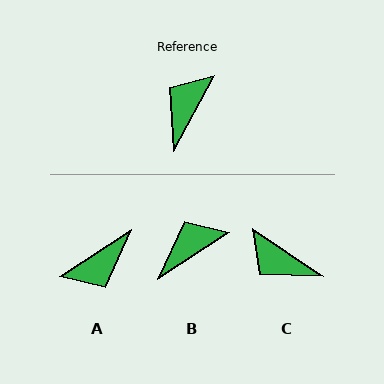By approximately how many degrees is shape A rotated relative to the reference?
Approximately 152 degrees counter-clockwise.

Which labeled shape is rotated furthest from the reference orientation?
A, about 152 degrees away.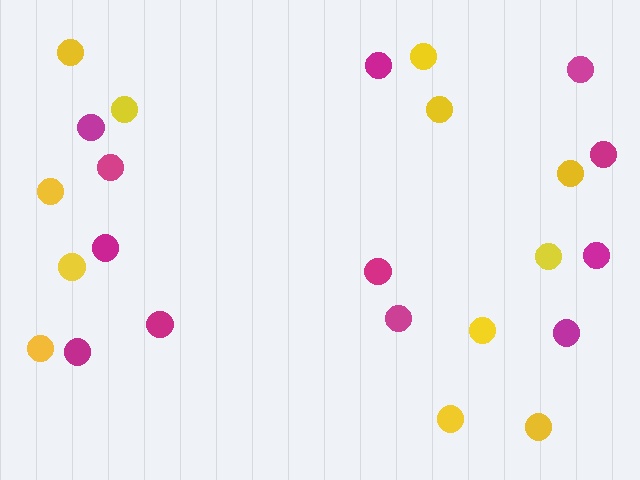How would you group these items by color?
There are 2 groups: one group of yellow circles (12) and one group of magenta circles (12).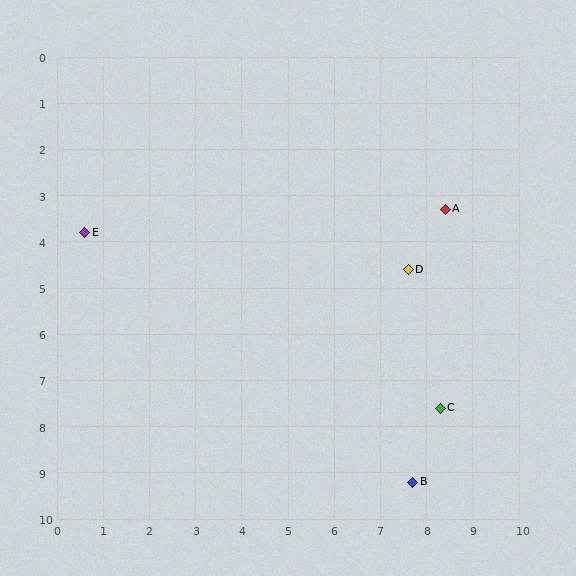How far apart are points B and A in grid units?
Points B and A are about 5.9 grid units apart.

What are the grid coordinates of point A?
Point A is at approximately (8.4, 3.3).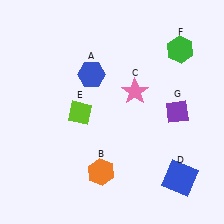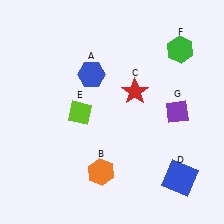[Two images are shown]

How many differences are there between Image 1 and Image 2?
There is 1 difference between the two images.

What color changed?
The star (C) changed from pink in Image 1 to red in Image 2.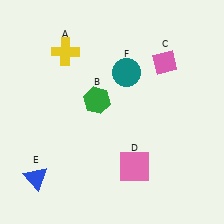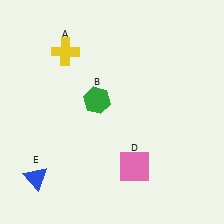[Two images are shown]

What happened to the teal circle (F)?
The teal circle (F) was removed in Image 2. It was in the top-right area of Image 1.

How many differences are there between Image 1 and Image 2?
There are 2 differences between the two images.